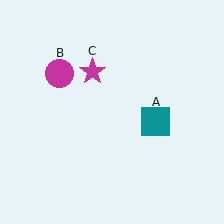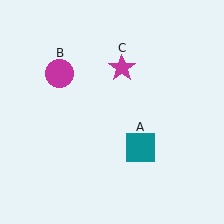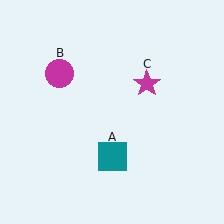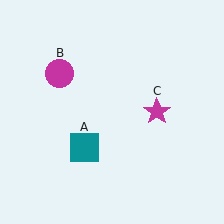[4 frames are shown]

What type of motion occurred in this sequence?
The teal square (object A), magenta star (object C) rotated clockwise around the center of the scene.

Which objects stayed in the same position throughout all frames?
Magenta circle (object B) remained stationary.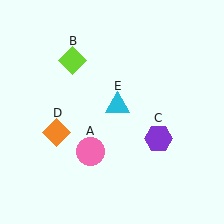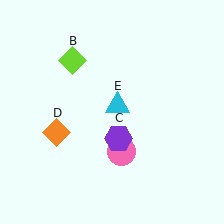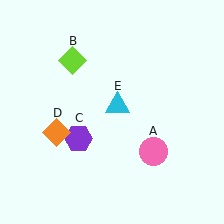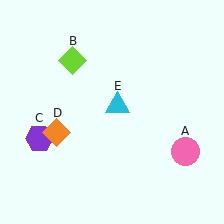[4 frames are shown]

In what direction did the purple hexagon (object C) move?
The purple hexagon (object C) moved left.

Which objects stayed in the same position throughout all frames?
Lime diamond (object B) and orange diamond (object D) and cyan triangle (object E) remained stationary.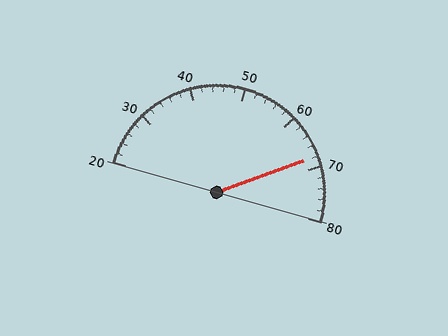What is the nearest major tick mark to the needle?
The nearest major tick mark is 70.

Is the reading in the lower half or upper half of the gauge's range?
The reading is in the upper half of the range (20 to 80).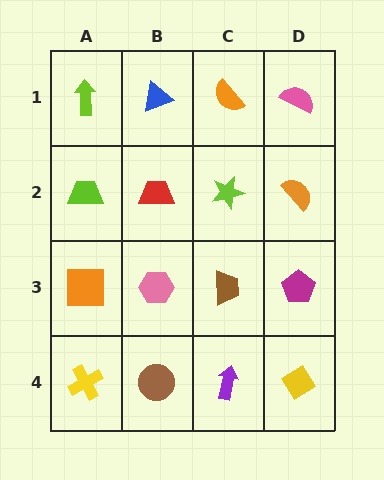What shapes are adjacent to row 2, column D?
A pink semicircle (row 1, column D), a magenta pentagon (row 3, column D), a lime star (row 2, column C).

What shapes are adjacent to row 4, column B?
A pink hexagon (row 3, column B), a yellow cross (row 4, column A), a purple arrow (row 4, column C).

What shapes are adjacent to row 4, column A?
An orange square (row 3, column A), a brown circle (row 4, column B).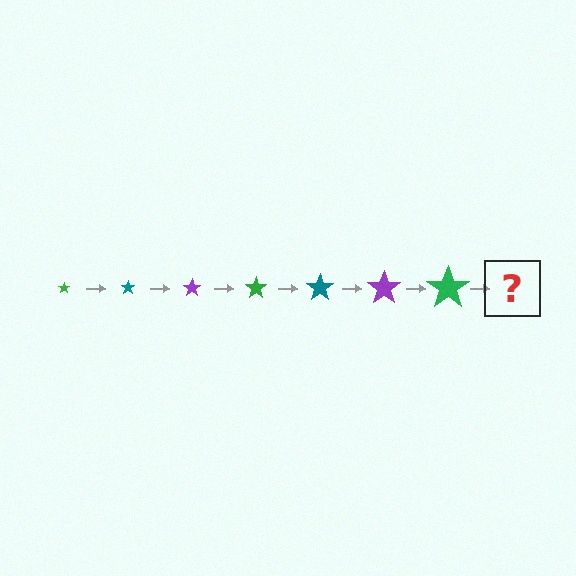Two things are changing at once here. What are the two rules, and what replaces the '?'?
The two rules are that the star grows larger each step and the color cycles through green, teal, and purple. The '?' should be a teal star, larger than the previous one.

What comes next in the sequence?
The next element should be a teal star, larger than the previous one.